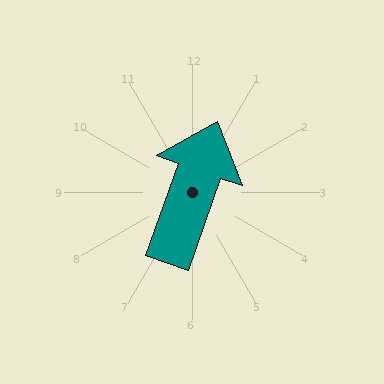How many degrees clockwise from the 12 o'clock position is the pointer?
Approximately 20 degrees.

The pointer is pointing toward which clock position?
Roughly 1 o'clock.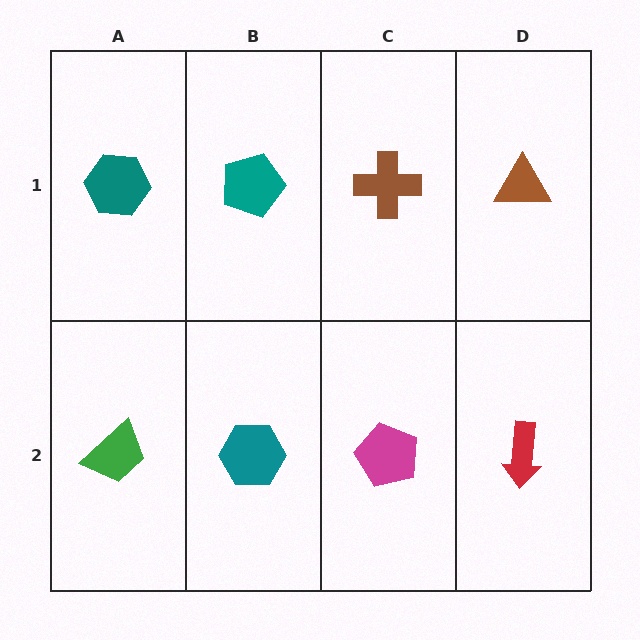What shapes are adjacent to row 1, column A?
A green trapezoid (row 2, column A), a teal pentagon (row 1, column B).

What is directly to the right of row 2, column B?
A magenta pentagon.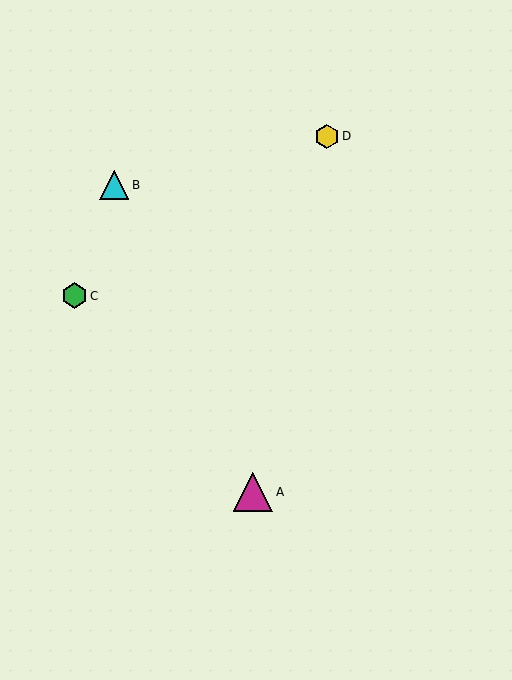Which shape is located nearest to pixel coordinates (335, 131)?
The yellow hexagon (labeled D) at (327, 136) is nearest to that location.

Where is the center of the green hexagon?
The center of the green hexagon is at (74, 296).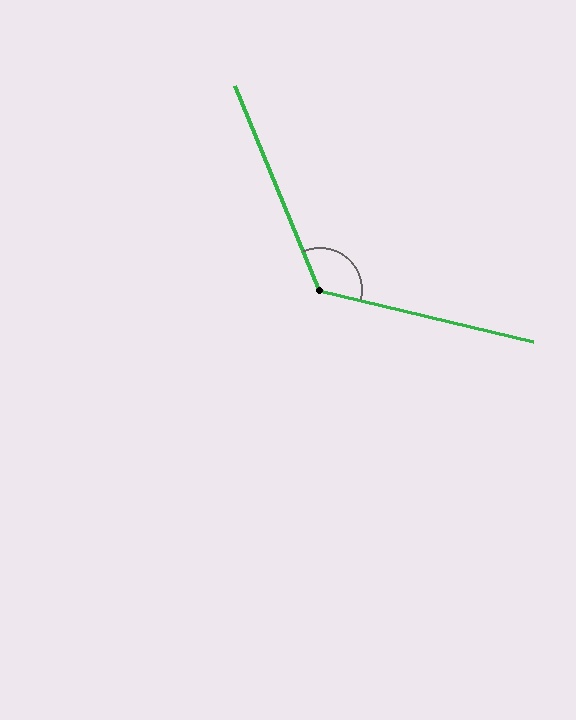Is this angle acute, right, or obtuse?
It is obtuse.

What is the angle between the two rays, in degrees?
Approximately 126 degrees.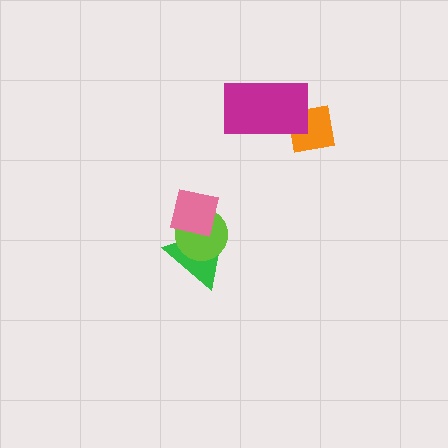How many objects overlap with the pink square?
2 objects overlap with the pink square.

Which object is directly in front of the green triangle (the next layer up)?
The lime circle is directly in front of the green triangle.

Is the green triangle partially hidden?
Yes, it is partially covered by another shape.